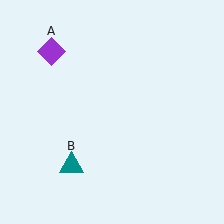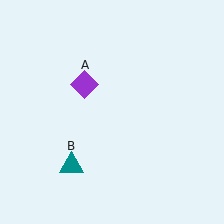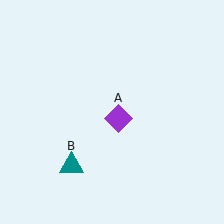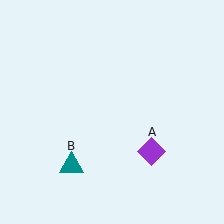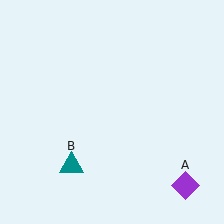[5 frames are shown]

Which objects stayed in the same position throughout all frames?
Teal triangle (object B) remained stationary.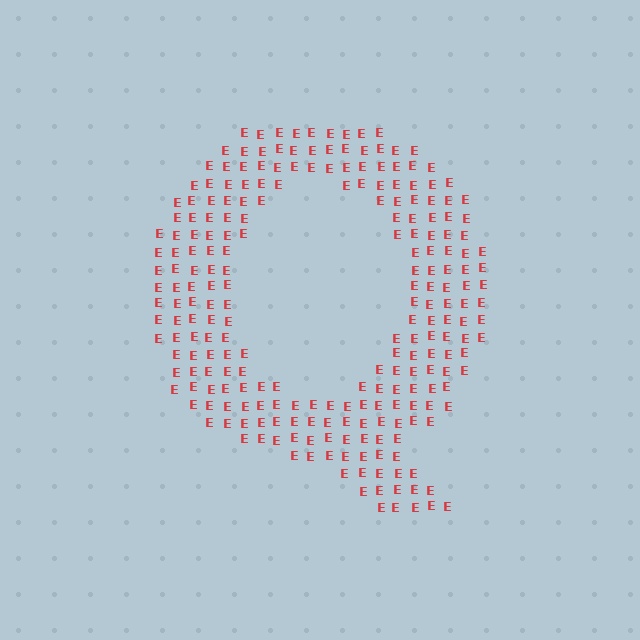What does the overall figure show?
The overall figure shows the letter Q.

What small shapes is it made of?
It is made of small letter E's.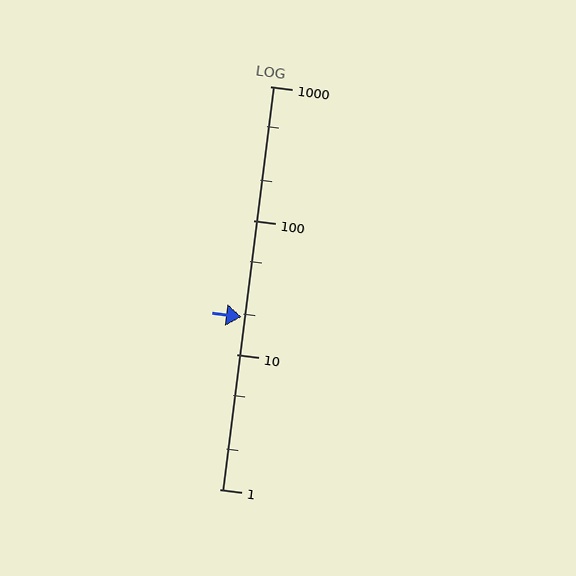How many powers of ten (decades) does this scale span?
The scale spans 3 decades, from 1 to 1000.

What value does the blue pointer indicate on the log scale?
The pointer indicates approximately 19.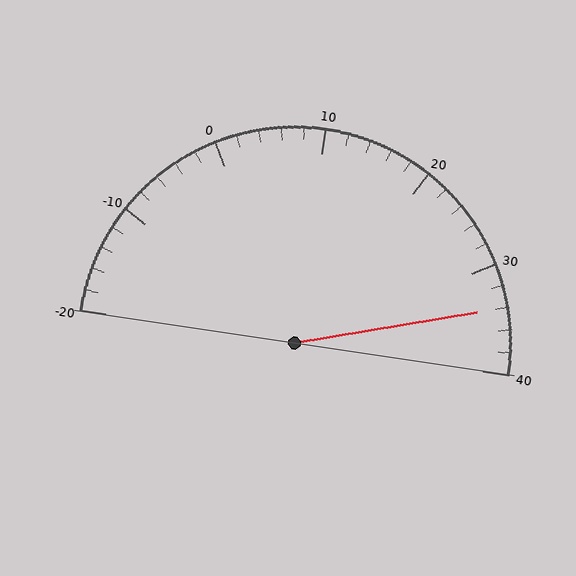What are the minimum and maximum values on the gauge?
The gauge ranges from -20 to 40.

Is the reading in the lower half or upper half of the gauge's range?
The reading is in the upper half of the range (-20 to 40).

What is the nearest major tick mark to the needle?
The nearest major tick mark is 30.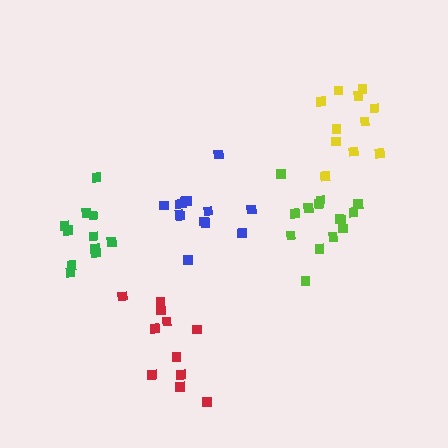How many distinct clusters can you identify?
There are 5 distinct clusters.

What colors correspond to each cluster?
The clusters are colored: lime, blue, yellow, green, red.